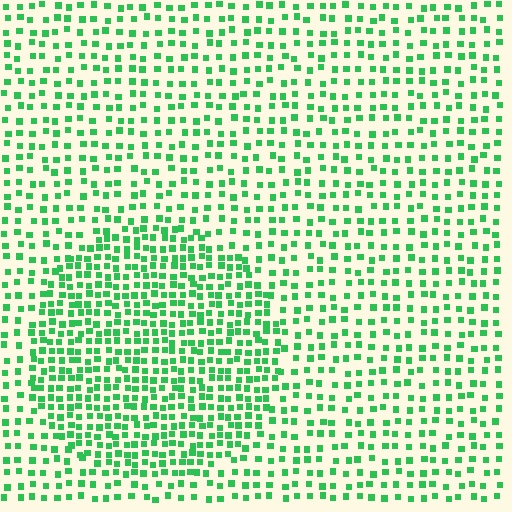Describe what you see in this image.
The image contains small green elements arranged at two different densities. A circle-shaped region is visible where the elements are more densely packed than the surrounding area.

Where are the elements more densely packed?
The elements are more densely packed inside the circle boundary.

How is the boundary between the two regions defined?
The boundary is defined by a change in element density (approximately 1.8x ratio). All elements are the same color, size, and shape.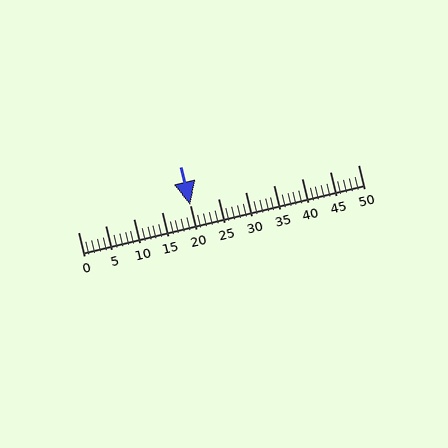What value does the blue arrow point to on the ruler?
The blue arrow points to approximately 20.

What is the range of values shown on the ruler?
The ruler shows values from 0 to 50.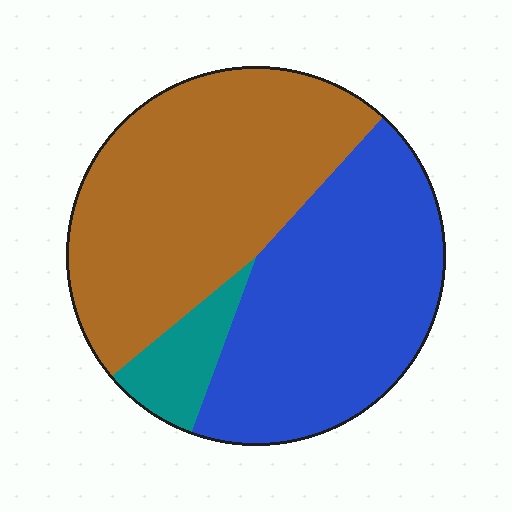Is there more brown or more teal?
Brown.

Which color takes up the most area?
Brown, at roughly 50%.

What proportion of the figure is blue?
Blue takes up about two fifths (2/5) of the figure.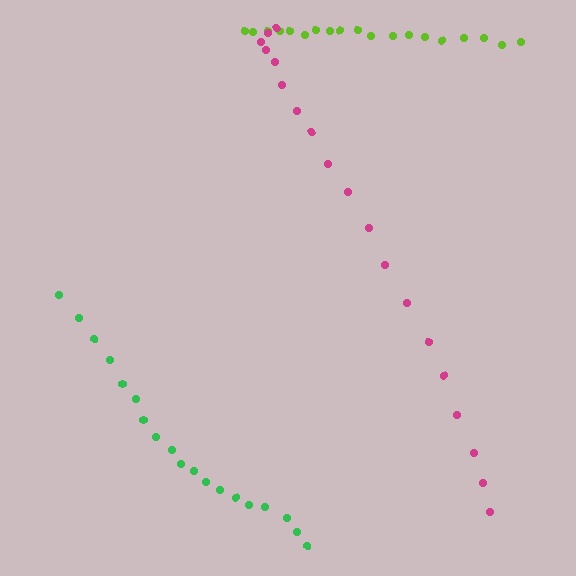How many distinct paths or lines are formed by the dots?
There are 3 distinct paths.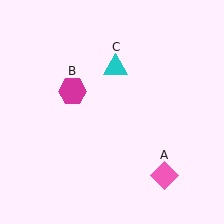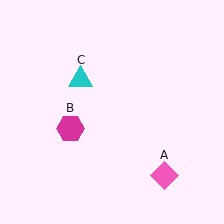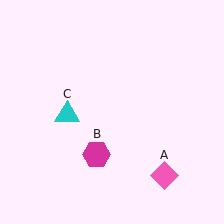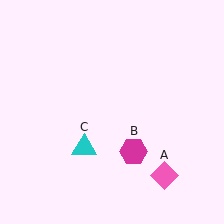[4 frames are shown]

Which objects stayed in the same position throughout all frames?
Pink diamond (object A) remained stationary.